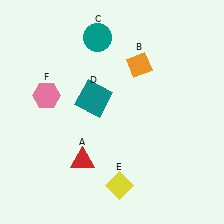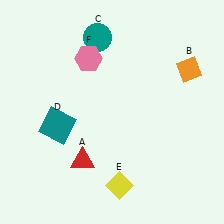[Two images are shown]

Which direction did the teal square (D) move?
The teal square (D) moved left.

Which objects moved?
The objects that moved are: the orange diamond (B), the teal square (D), the pink hexagon (F).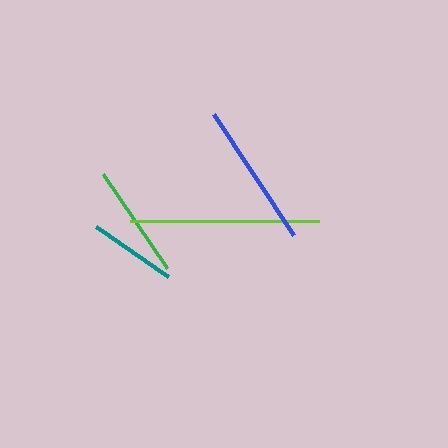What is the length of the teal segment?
The teal segment is approximately 87 pixels long.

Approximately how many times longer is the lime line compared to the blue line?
The lime line is approximately 1.3 times the length of the blue line.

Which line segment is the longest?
The lime line is the longest at approximately 189 pixels.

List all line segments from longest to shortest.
From longest to shortest: lime, blue, green, teal.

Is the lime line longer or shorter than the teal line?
The lime line is longer than the teal line.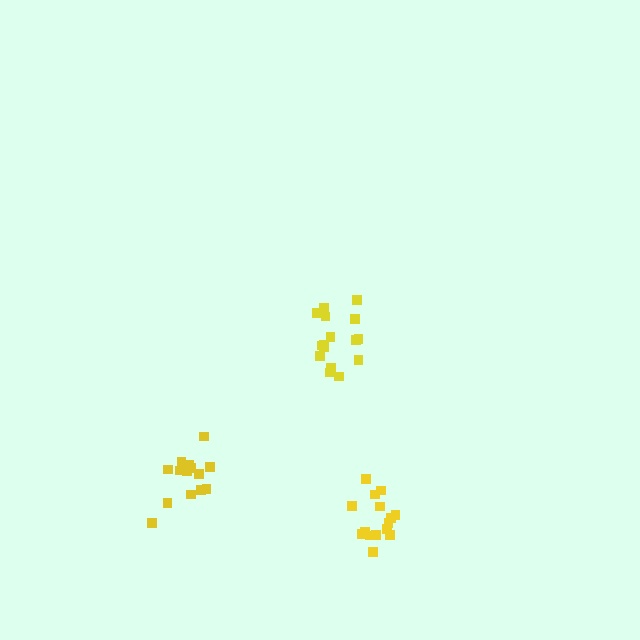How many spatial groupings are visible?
There are 3 spatial groupings.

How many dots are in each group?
Group 1: 16 dots, Group 2: 15 dots, Group 3: 14 dots (45 total).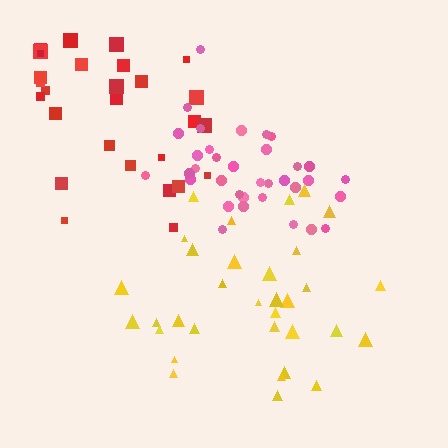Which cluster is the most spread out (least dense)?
Red.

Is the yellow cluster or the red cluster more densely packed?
Yellow.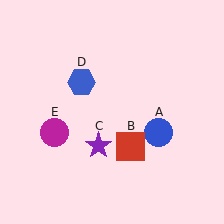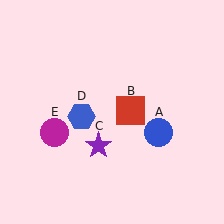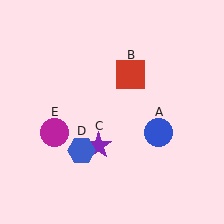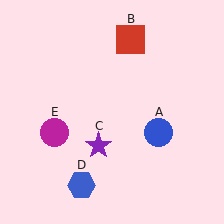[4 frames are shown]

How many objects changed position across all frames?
2 objects changed position: red square (object B), blue hexagon (object D).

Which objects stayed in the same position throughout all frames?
Blue circle (object A) and purple star (object C) and magenta circle (object E) remained stationary.